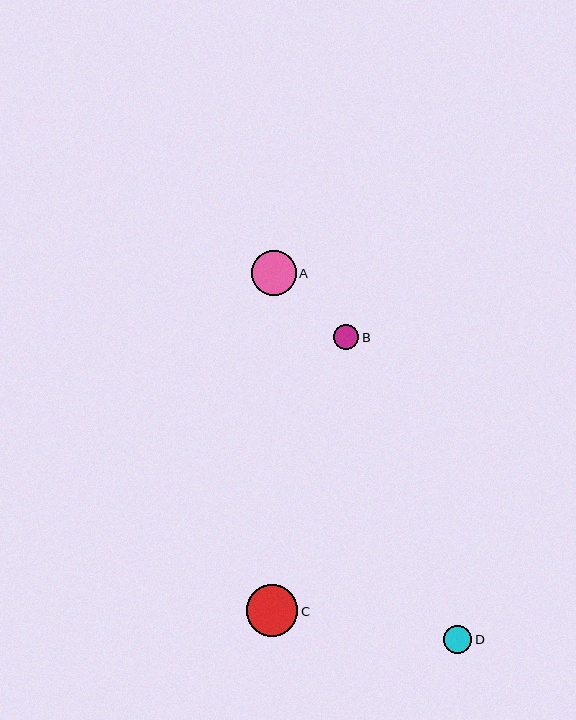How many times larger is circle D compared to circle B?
Circle D is approximately 1.1 times the size of circle B.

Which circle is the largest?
Circle C is the largest with a size of approximately 52 pixels.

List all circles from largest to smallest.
From largest to smallest: C, A, D, B.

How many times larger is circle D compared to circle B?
Circle D is approximately 1.1 times the size of circle B.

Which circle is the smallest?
Circle B is the smallest with a size of approximately 25 pixels.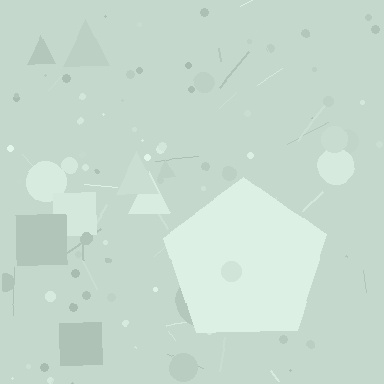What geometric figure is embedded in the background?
A pentagon is embedded in the background.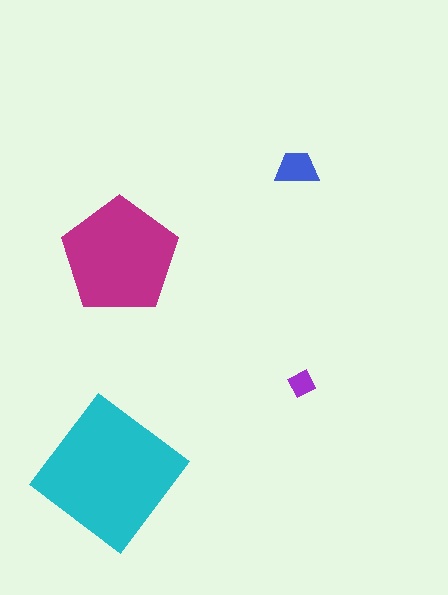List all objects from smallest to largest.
The purple diamond, the blue trapezoid, the magenta pentagon, the cyan diamond.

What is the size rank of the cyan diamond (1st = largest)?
1st.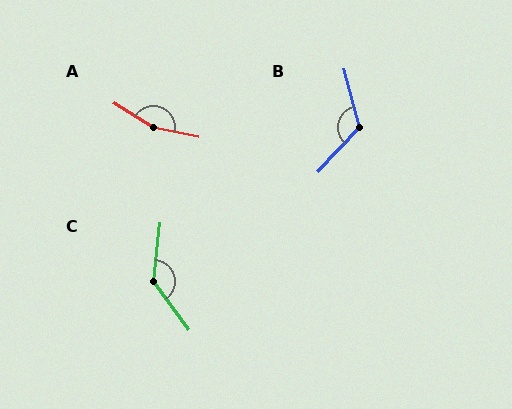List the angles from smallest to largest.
B (122°), C (138°), A (159°).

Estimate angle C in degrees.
Approximately 138 degrees.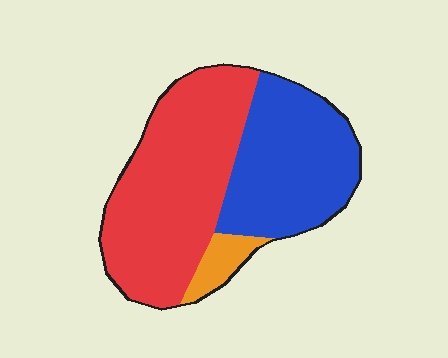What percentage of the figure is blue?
Blue covers around 40% of the figure.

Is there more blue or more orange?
Blue.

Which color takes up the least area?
Orange, at roughly 5%.